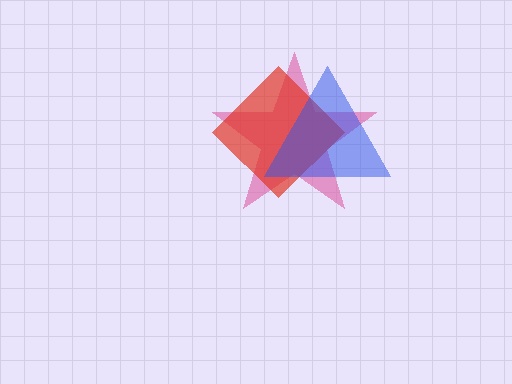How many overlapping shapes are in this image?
There are 3 overlapping shapes in the image.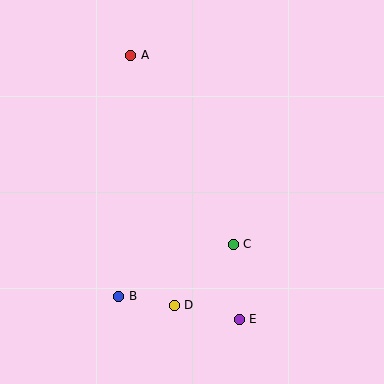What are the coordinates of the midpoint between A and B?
The midpoint between A and B is at (125, 176).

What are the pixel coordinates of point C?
Point C is at (233, 244).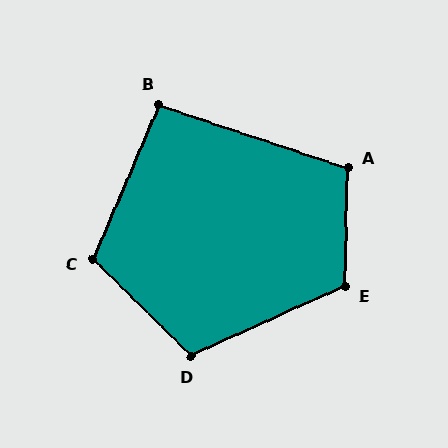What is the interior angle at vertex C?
Approximately 111 degrees (obtuse).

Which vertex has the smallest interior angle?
B, at approximately 95 degrees.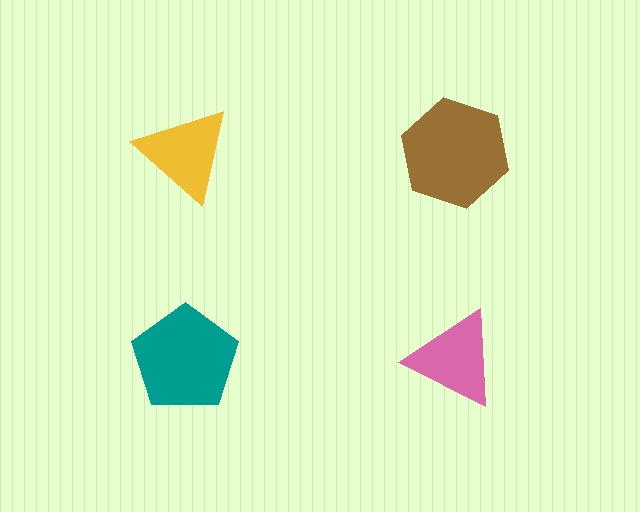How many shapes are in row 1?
2 shapes.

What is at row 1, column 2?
A brown hexagon.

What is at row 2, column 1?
A teal pentagon.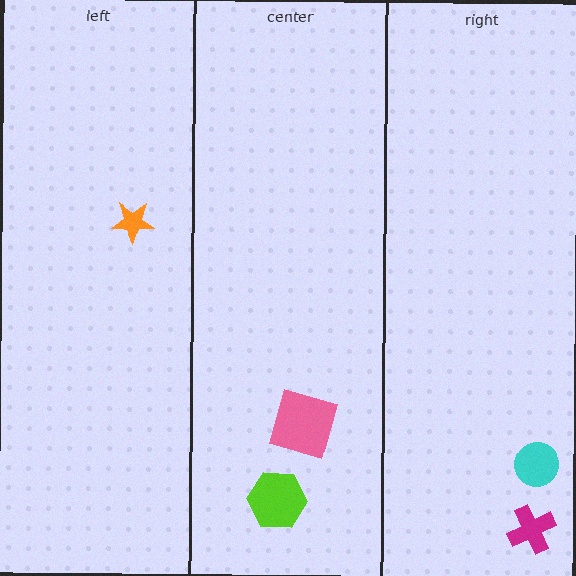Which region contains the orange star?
The left region.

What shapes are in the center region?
The lime hexagon, the pink square.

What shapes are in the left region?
The orange star.